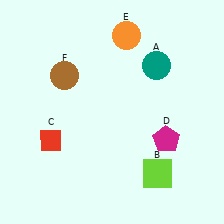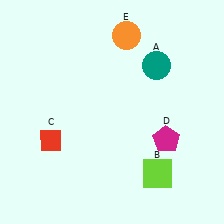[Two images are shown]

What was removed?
The brown circle (F) was removed in Image 2.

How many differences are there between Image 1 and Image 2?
There is 1 difference between the two images.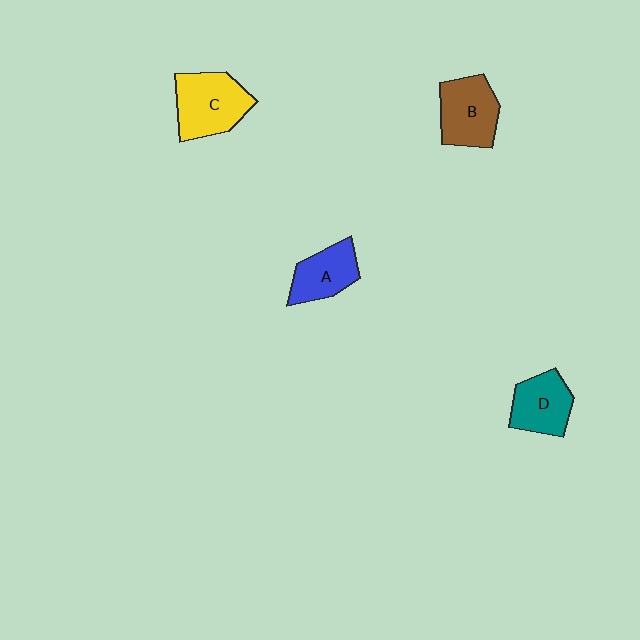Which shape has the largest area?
Shape C (yellow).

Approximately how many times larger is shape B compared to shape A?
Approximately 1.3 times.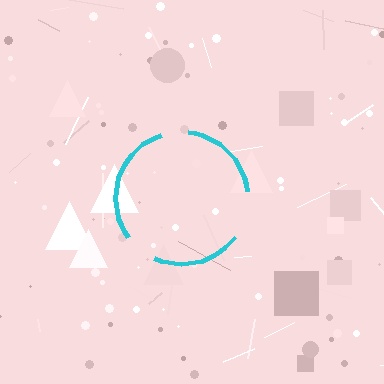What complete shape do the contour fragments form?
The contour fragments form a circle.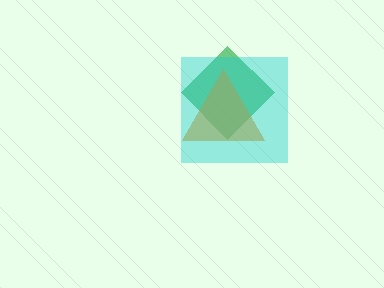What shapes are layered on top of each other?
The layered shapes are: a green diamond, an orange triangle, a cyan square.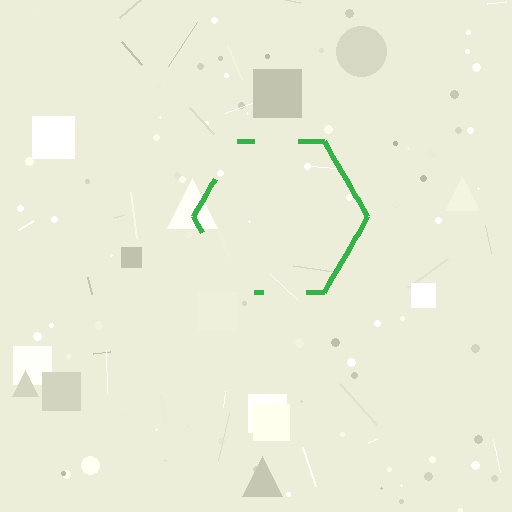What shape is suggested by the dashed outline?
The dashed outline suggests a hexagon.